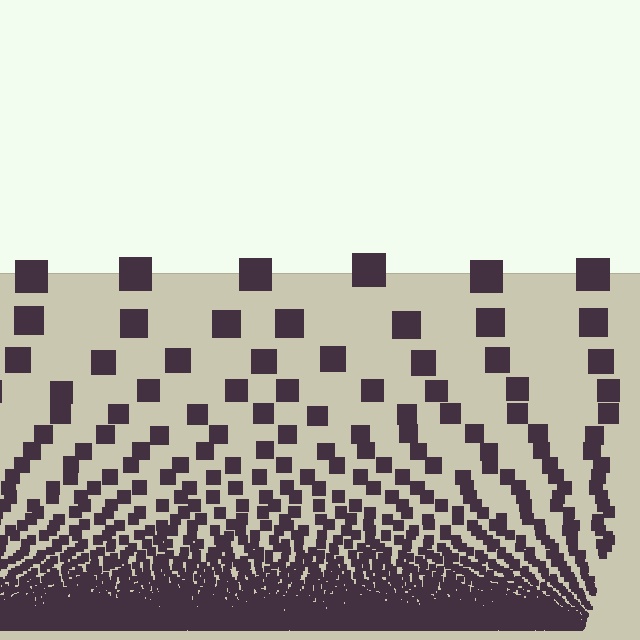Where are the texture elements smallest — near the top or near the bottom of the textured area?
Near the bottom.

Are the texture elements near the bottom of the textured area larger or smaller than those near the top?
Smaller. The gradient is inverted — elements near the bottom are smaller and denser.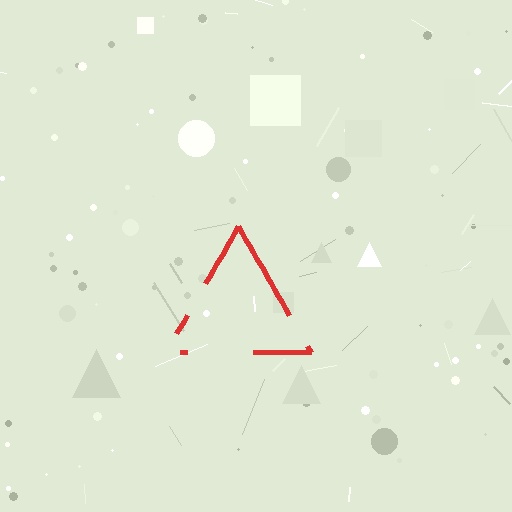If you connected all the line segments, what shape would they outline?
They would outline a triangle.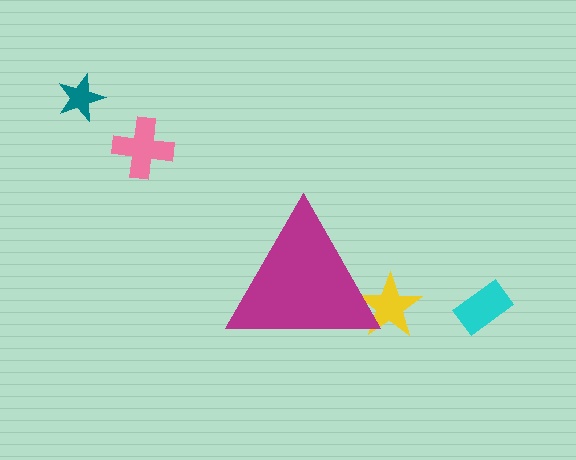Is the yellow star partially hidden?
Yes, the yellow star is partially hidden behind the magenta triangle.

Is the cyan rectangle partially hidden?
No, the cyan rectangle is fully visible.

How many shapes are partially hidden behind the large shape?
1 shape is partially hidden.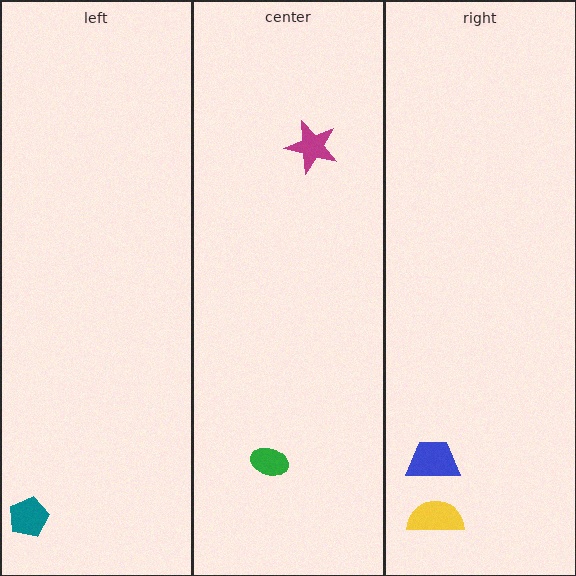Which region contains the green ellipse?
The center region.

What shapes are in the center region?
The magenta star, the green ellipse.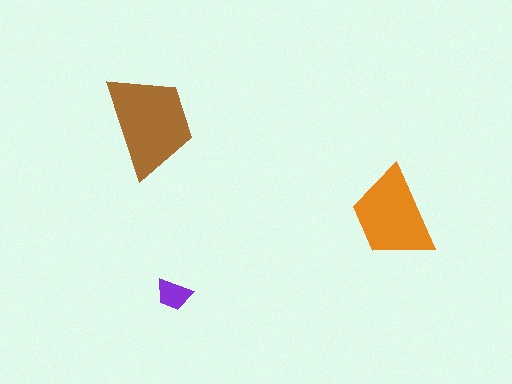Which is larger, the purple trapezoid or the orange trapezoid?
The orange one.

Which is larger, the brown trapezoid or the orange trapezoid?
The brown one.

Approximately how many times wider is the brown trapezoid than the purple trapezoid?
About 3 times wider.